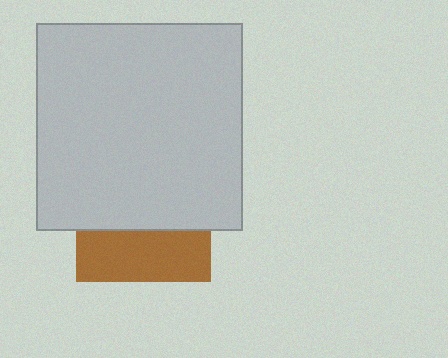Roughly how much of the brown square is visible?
A small part of it is visible (roughly 37%).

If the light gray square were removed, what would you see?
You would see the complete brown square.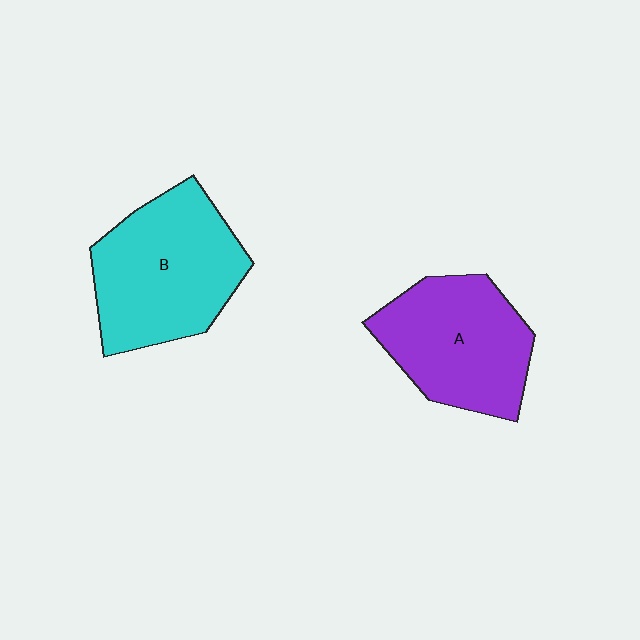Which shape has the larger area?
Shape B (cyan).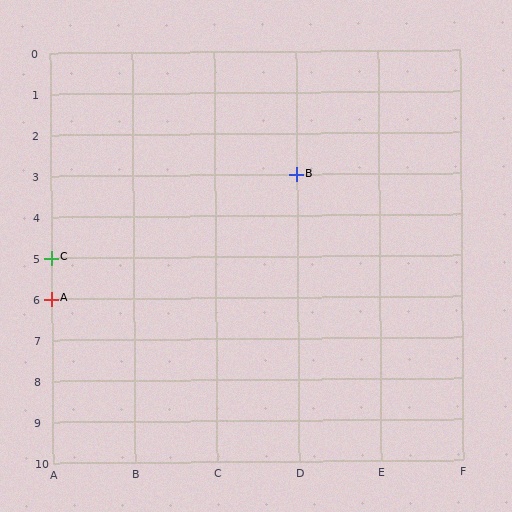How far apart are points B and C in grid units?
Points B and C are 3 columns and 2 rows apart (about 3.6 grid units diagonally).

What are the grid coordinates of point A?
Point A is at grid coordinates (A, 6).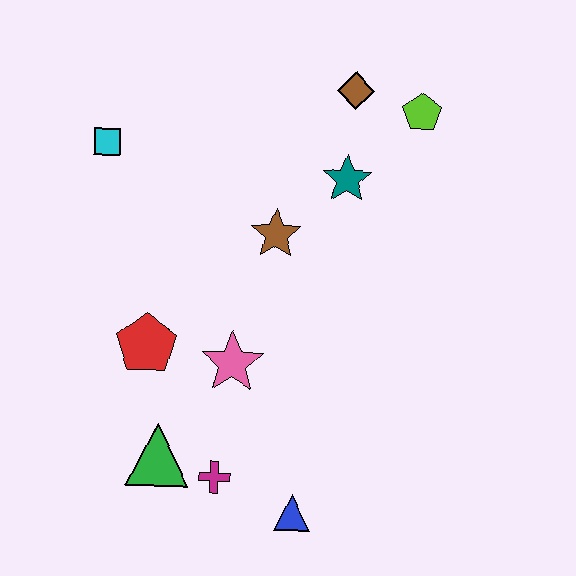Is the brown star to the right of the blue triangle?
No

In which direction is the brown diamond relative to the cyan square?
The brown diamond is to the right of the cyan square.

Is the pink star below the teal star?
Yes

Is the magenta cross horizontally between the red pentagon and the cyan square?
No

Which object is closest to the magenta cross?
The green triangle is closest to the magenta cross.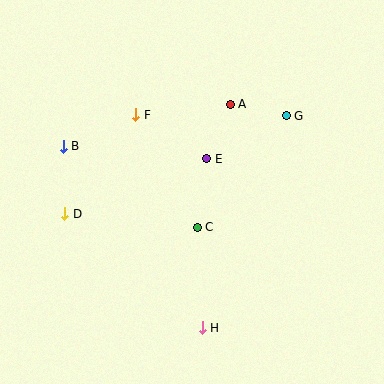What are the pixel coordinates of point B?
Point B is at (63, 146).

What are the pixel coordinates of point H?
Point H is at (202, 328).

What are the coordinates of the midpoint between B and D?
The midpoint between B and D is at (64, 180).